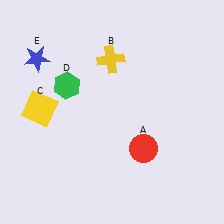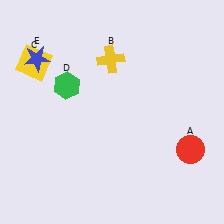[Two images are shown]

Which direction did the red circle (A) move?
The red circle (A) moved right.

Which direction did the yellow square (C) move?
The yellow square (C) moved up.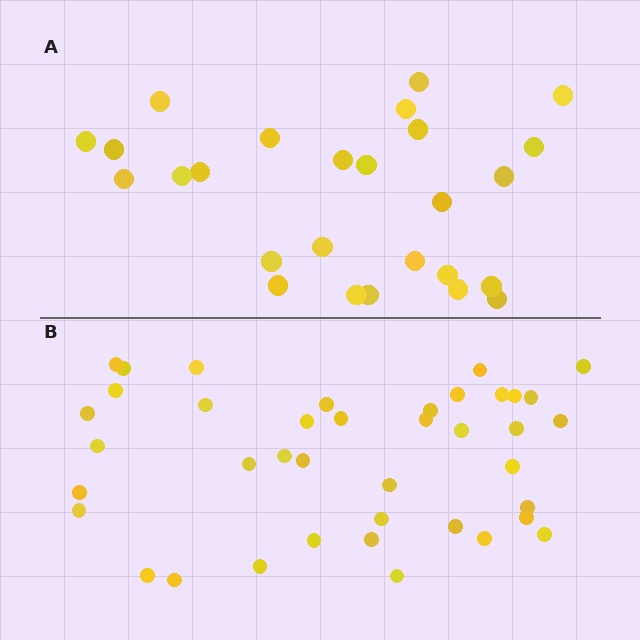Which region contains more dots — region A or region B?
Region B (the bottom region) has more dots.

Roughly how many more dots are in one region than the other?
Region B has approximately 15 more dots than region A.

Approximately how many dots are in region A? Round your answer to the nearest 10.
About 30 dots. (The exact count is 26, which rounds to 30.)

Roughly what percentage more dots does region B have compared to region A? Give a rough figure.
About 55% more.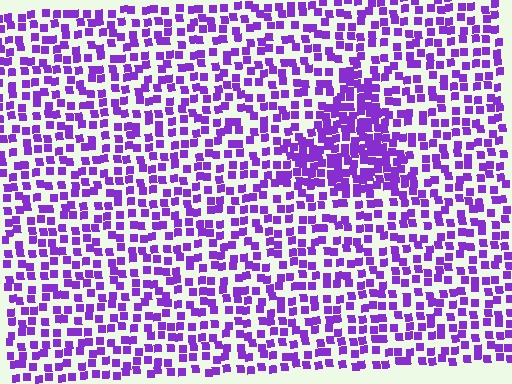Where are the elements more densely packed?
The elements are more densely packed inside the triangle boundary.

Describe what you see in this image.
The image contains small purple elements arranged at two different densities. A triangle-shaped region is visible where the elements are more densely packed than the surrounding area.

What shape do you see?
I see a triangle.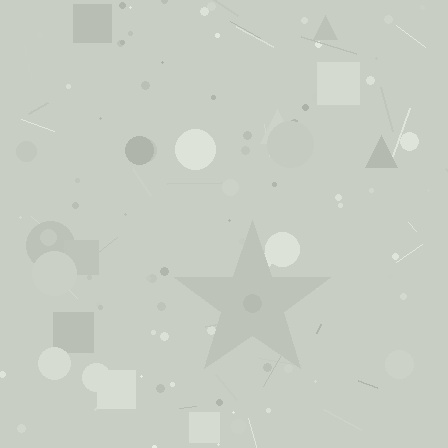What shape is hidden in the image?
A star is hidden in the image.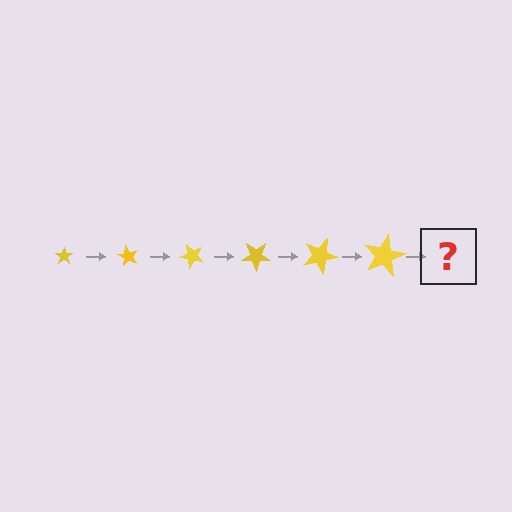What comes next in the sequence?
The next element should be a star, larger than the previous one and rotated 360 degrees from the start.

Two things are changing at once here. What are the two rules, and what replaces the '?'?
The two rules are that the star grows larger each step and it rotates 60 degrees each step. The '?' should be a star, larger than the previous one and rotated 360 degrees from the start.